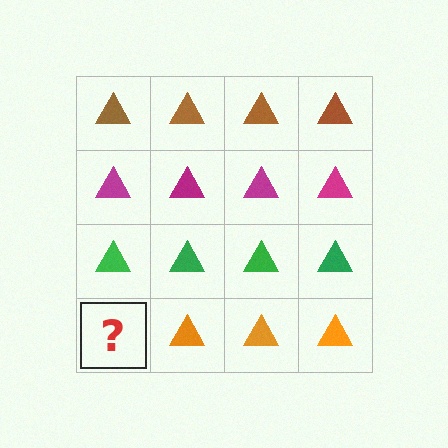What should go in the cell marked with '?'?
The missing cell should contain an orange triangle.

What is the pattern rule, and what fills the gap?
The rule is that each row has a consistent color. The gap should be filled with an orange triangle.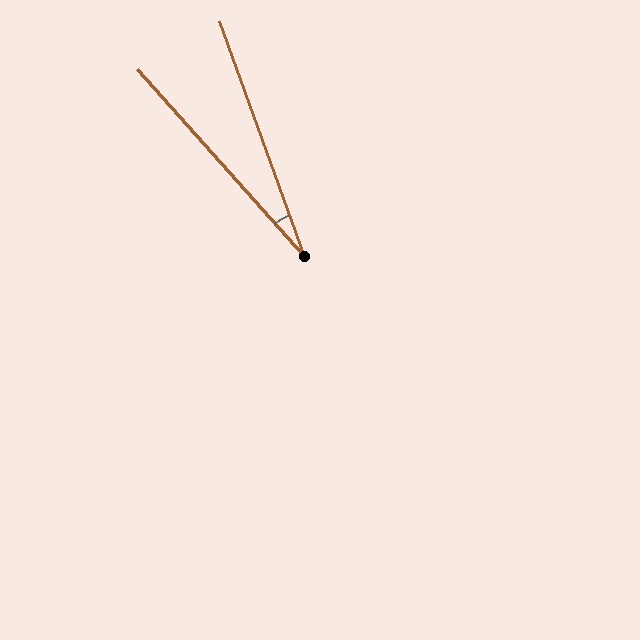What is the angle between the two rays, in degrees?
Approximately 22 degrees.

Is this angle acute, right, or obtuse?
It is acute.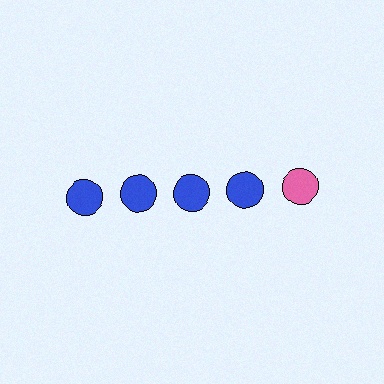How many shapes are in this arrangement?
There are 5 shapes arranged in a grid pattern.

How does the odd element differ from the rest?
It has a different color: pink instead of blue.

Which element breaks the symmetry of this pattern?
The pink circle in the top row, rightmost column breaks the symmetry. All other shapes are blue circles.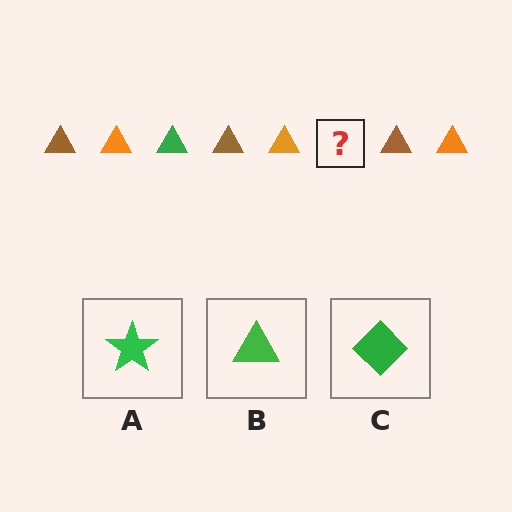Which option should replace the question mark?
Option B.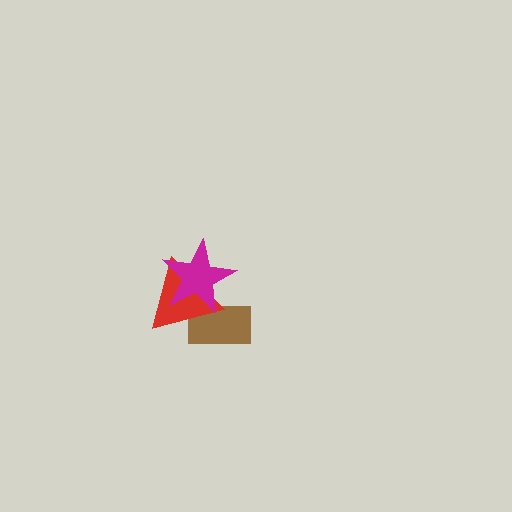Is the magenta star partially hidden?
No, no other shape covers it.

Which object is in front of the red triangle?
The magenta star is in front of the red triangle.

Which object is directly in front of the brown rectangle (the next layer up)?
The red triangle is directly in front of the brown rectangle.